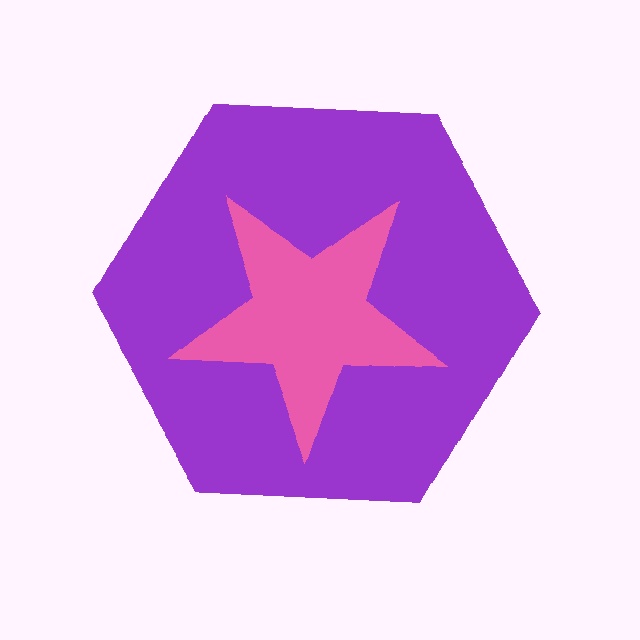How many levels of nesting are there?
2.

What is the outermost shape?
The purple hexagon.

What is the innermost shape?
The pink star.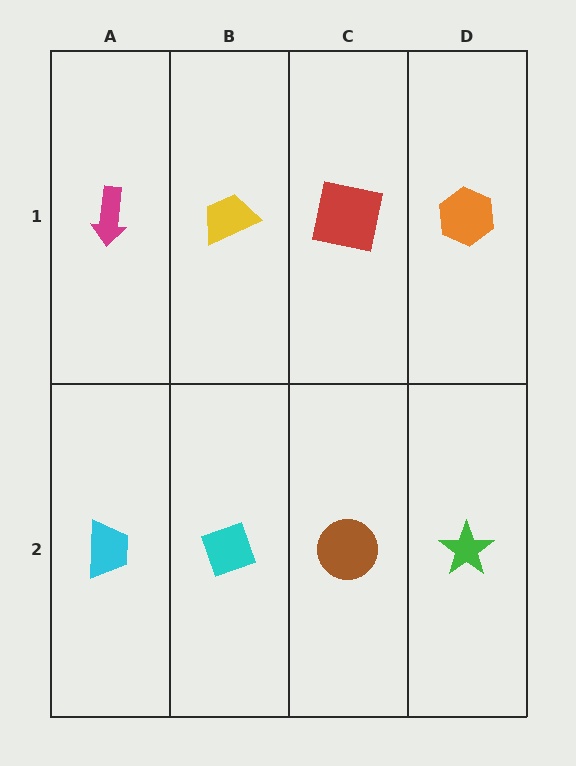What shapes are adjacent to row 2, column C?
A red square (row 1, column C), a cyan diamond (row 2, column B), a green star (row 2, column D).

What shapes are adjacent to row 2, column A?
A magenta arrow (row 1, column A), a cyan diamond (row 2, column B).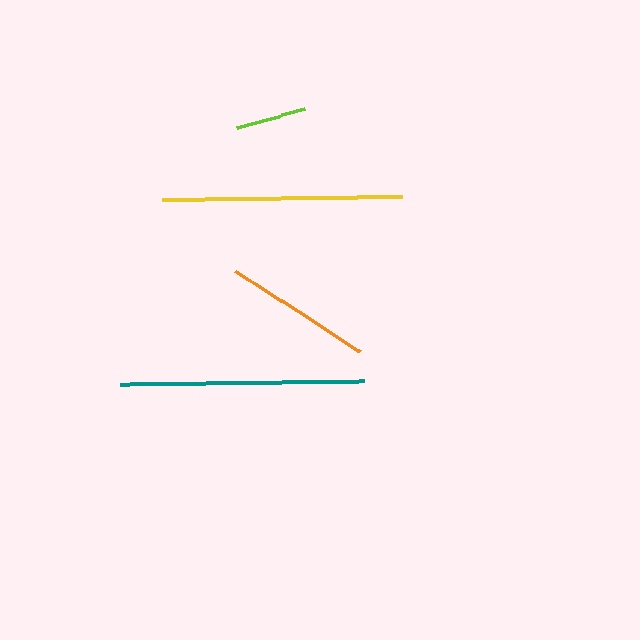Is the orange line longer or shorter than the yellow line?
The yellow line is longer than the orange line.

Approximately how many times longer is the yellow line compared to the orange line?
The yellow line is approximately 1.6 times the length of the orange line.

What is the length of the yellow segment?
The yellow segment is approximately 241 pixels long.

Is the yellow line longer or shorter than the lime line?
The yellow line is longer than the lime line.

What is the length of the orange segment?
The orange segment is approximately 148 pixels long.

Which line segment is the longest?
The teal line is the longest at approximately 244 pixels.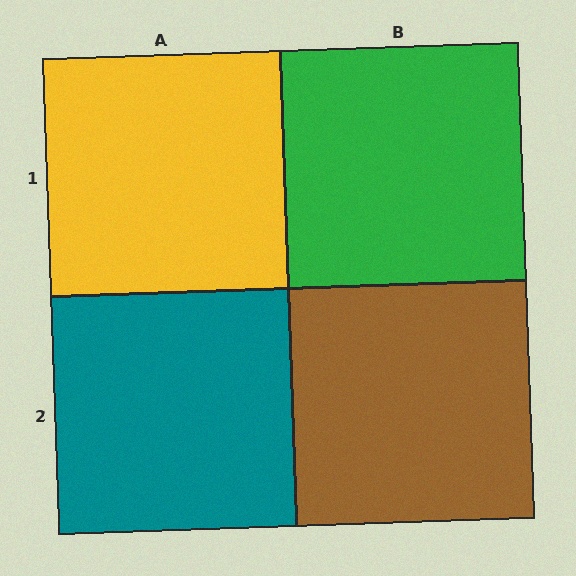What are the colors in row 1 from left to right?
Yellow, green.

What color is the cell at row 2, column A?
Teal.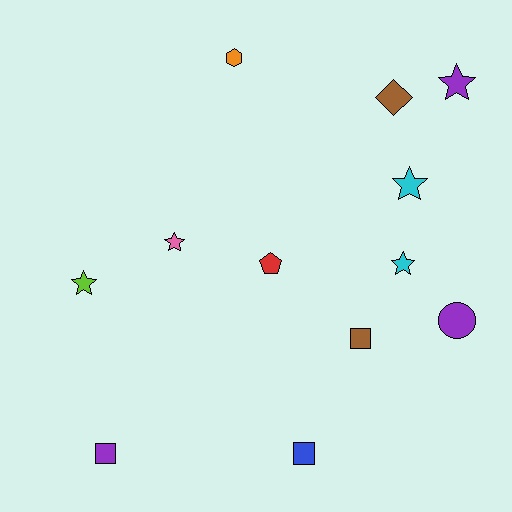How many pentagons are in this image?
There is 1 pentagon.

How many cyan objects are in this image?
There are 2 cyan objects.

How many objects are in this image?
There are 12 objects.